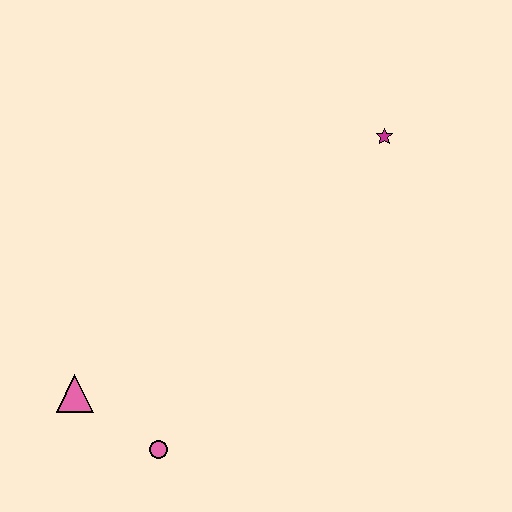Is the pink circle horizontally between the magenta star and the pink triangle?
Yes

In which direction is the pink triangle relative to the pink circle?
The pink triangle is to the left of the pink circle.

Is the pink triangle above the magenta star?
No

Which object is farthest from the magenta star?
The pink triangle is farthest from the magenta star.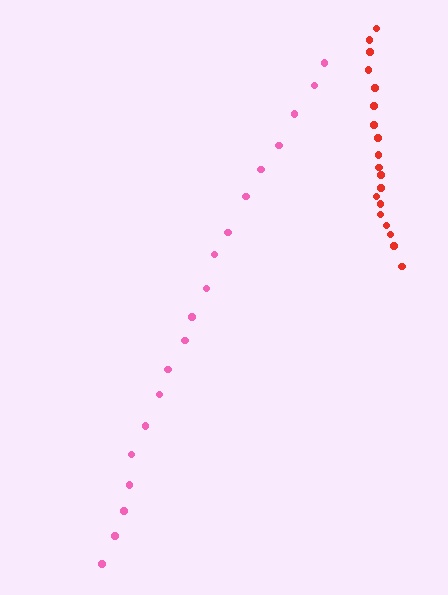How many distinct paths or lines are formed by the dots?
There are 2 distinct paths.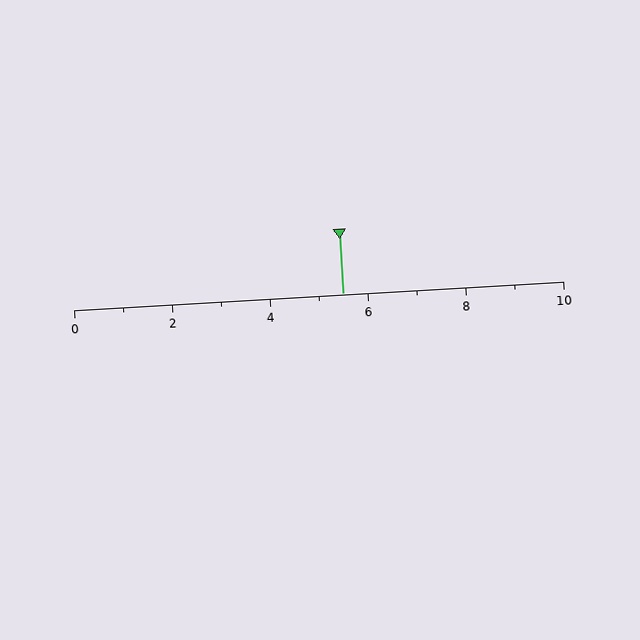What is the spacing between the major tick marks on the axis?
The major ticks are spaced 2 apart.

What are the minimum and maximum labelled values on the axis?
The axis runs from 0 to 10.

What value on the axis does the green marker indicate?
The marker indicates approximately 5.5.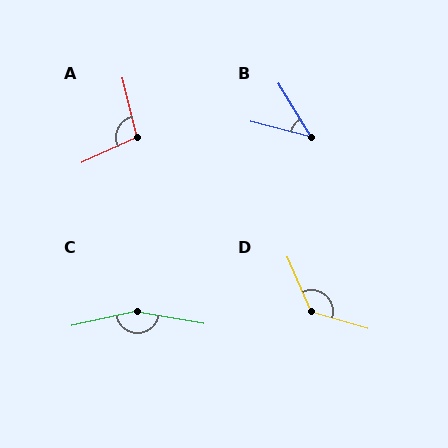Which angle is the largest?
C, at approximately 158 degrees.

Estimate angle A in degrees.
Approximately 102 degrees.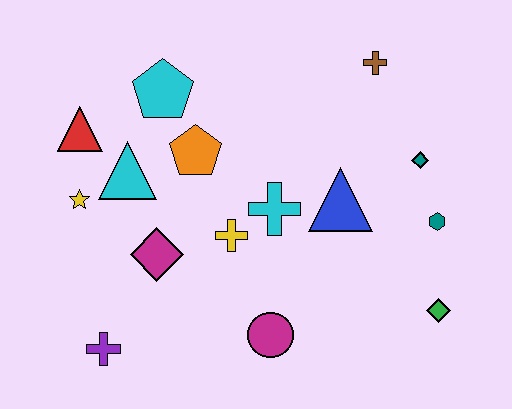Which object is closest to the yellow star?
The cyan triangle is closest to the yellow star.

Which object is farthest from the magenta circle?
The brown cross is farthest from the magenta circle.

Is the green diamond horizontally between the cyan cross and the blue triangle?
No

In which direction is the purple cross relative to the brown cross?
The purple cross is below the brown cross.